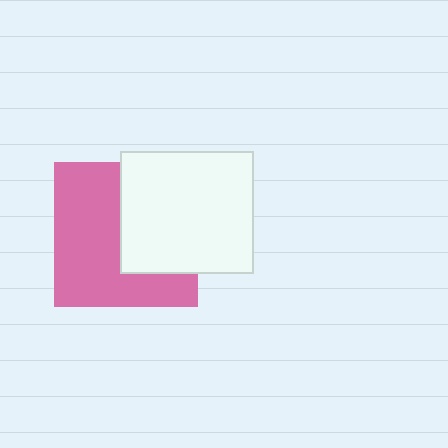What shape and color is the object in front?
The object in front is a white rectangle.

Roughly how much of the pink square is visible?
About half of it is visible (roughly 58%).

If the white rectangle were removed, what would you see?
You would see the complete pink square.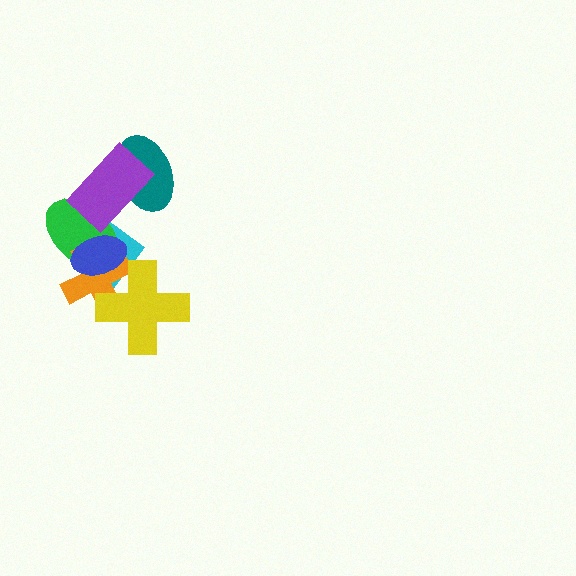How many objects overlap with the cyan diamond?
5 objects overlap with the cyan diamond.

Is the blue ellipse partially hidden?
Yes, it is partially covered by another shape.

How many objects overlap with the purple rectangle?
3 objects overlap with the purple rectangle.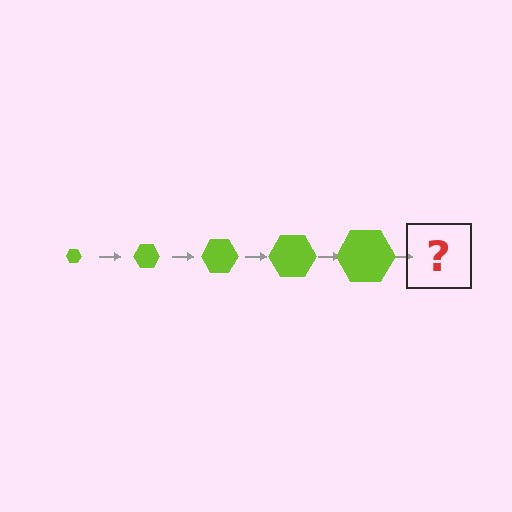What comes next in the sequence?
The next element should be a lime hexagon, larger than the previous one.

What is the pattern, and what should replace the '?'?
The pattern is that the hexagon gets progressively larger each step. The '?' should be a lime hexagon, larger than the previous one.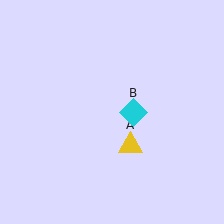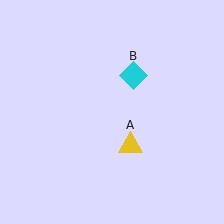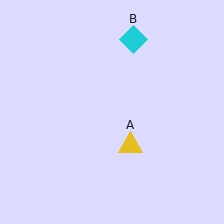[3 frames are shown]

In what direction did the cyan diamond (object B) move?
The cyan diamond (object B) moved up.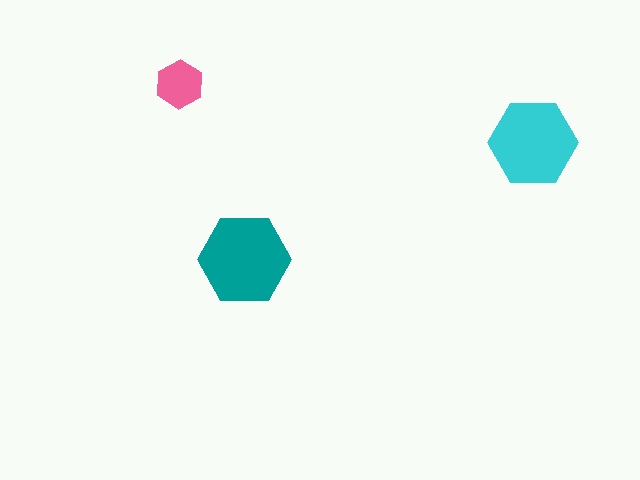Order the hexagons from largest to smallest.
the teal one, the cyan one, the pink one.